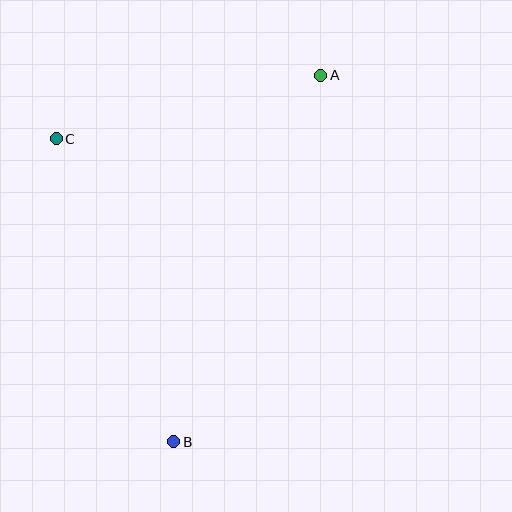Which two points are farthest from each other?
Points A and B are farthest from each other.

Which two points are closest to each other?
Points A and C are closest to each other.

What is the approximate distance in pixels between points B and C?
The distance between B and C is approximately 325 pixels.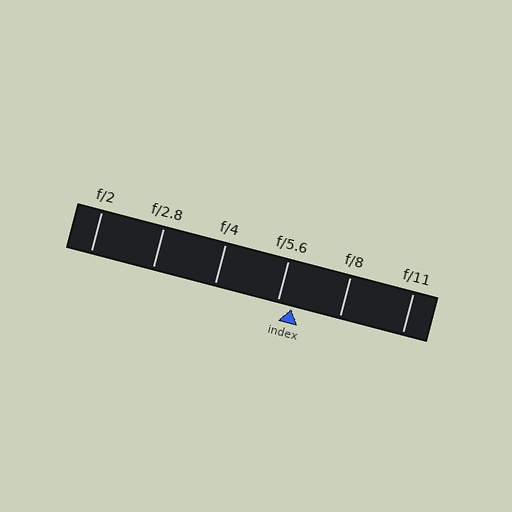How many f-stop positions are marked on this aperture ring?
There are 6 f-stop positions marked.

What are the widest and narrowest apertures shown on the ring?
The widest aperture shown is f/2 and the narrowest is f/11.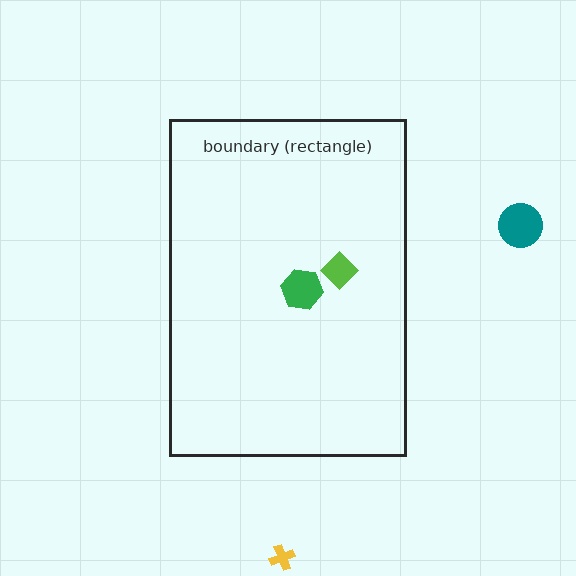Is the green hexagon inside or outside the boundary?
Inside.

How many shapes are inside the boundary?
2 inside, 2 outside.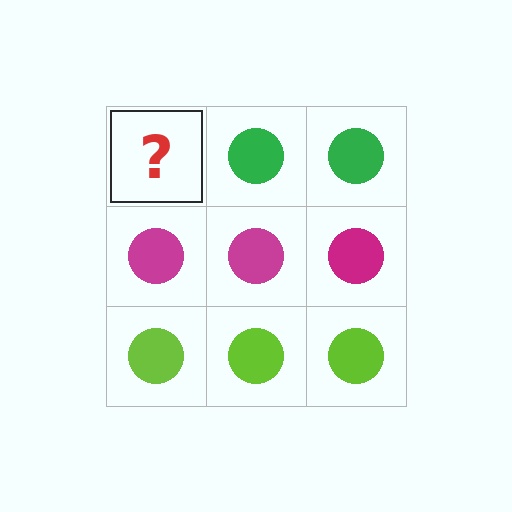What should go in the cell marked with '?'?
The missing cell should contain a green circle.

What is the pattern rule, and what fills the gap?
The rule is that each row has a consistent color. The gap should be filled with a green circle.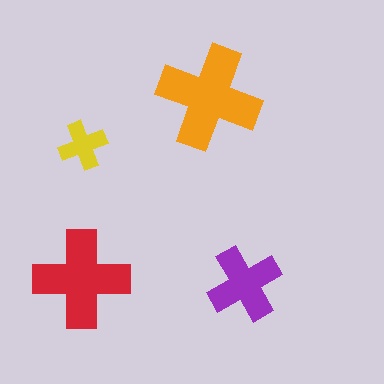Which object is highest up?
The orange cross is topmost.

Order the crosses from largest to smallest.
the orange one, the red one, the purple one, the yellow one.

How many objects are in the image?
There are 4 objects in the image.